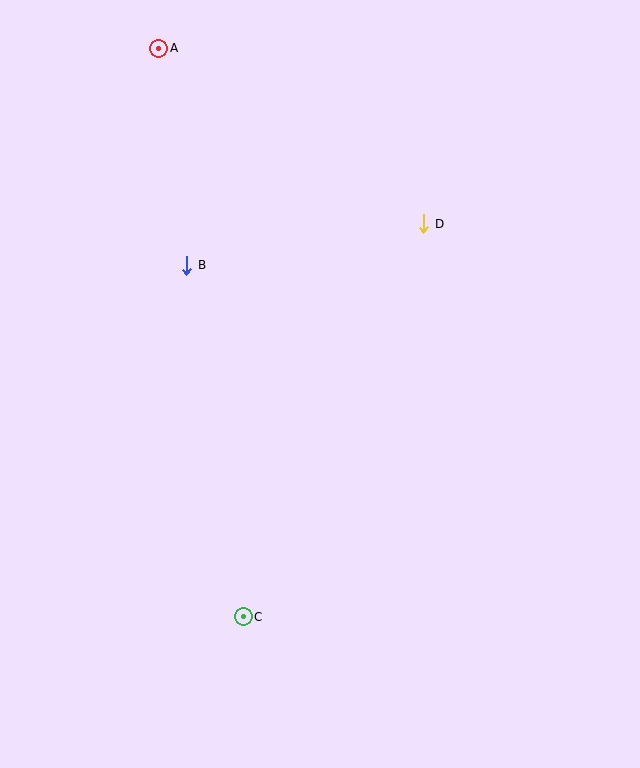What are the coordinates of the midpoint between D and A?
The midpoint between D and A is at (291, 136).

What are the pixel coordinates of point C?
Point C is at (243, 617).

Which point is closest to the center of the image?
Point B at (187, 265) is closest to the center.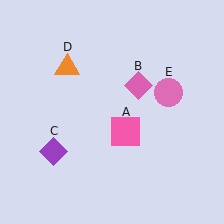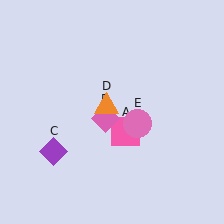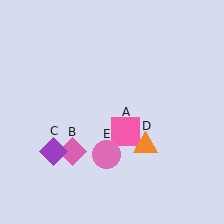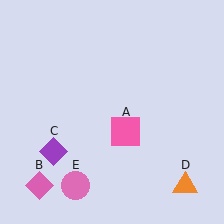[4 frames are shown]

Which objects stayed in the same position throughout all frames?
Pink square (object A) and purple diamond (object C) remained stationary.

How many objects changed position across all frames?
3 objects changed position: pink diamond (object B), orange triangle (object D), pink circle (object E).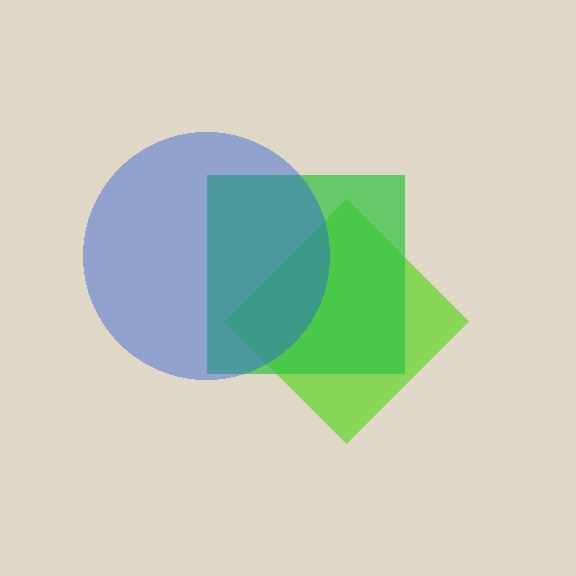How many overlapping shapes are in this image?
There are 3 overlapping shapes in the image.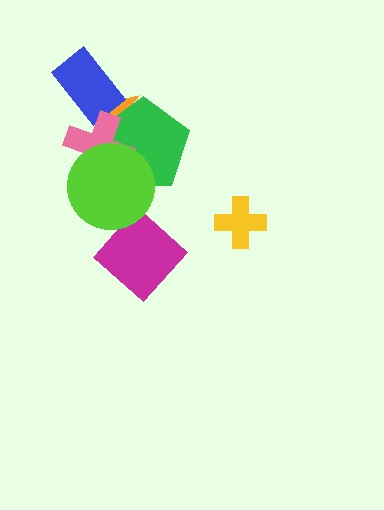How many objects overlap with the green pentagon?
3 objects overlap with the green pentagon.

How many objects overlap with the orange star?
3 objects overlap with the orange star.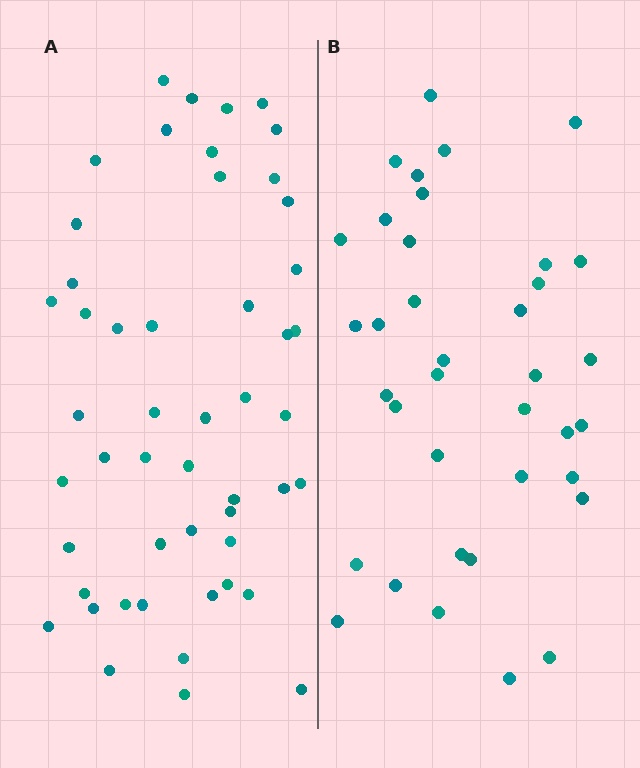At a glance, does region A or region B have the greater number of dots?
Region A (the left region) has more dots.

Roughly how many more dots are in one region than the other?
Region A has approximately 15 more dots than region B.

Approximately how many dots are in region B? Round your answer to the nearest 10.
About 40 dots. (The exact count is 37, which rounds to 40.)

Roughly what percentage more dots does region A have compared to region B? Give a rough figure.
About 35% more.